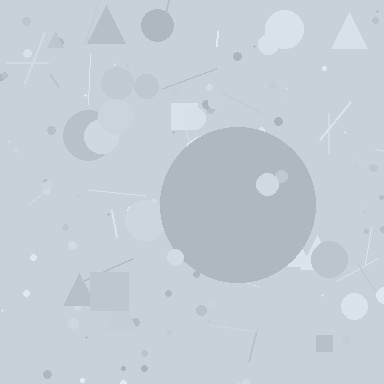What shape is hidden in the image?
A circle is hidden in the image.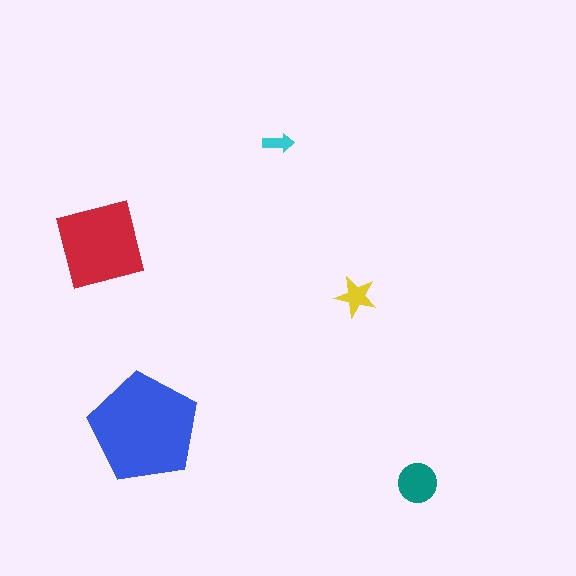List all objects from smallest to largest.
The cyan arrow, the yellow star, the teal circle, the red square, the blue pentagon.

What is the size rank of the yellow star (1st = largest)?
4th.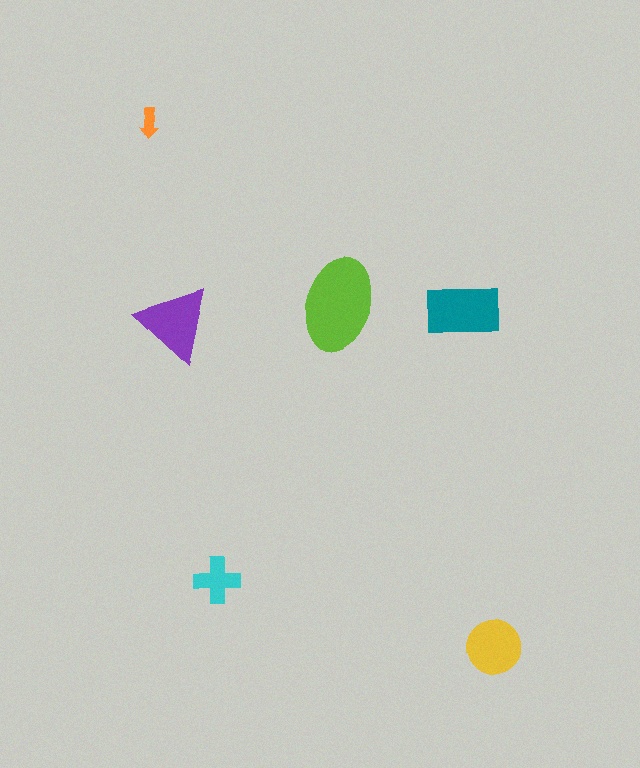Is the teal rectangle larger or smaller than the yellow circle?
Larger.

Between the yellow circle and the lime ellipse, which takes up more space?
The lime ellipse.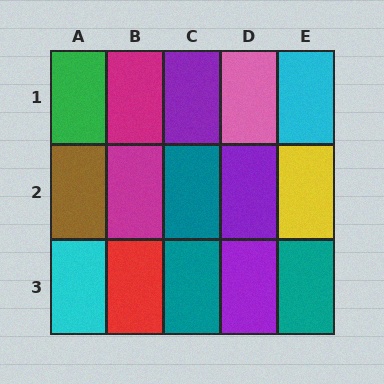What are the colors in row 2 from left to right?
Brown, magenta, teal, purple, yellow.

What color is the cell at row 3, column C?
Teal.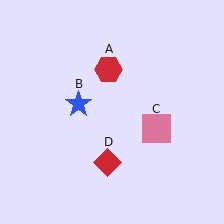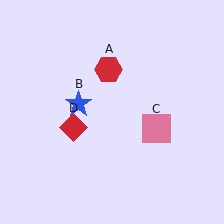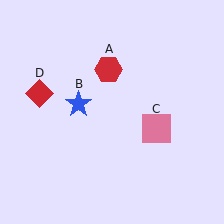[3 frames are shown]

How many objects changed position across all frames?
1 object changed position: red diamond (object D).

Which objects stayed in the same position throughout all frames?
Red hexagon (object A) and blue star (object B) and pink square (object C) remained stationary.